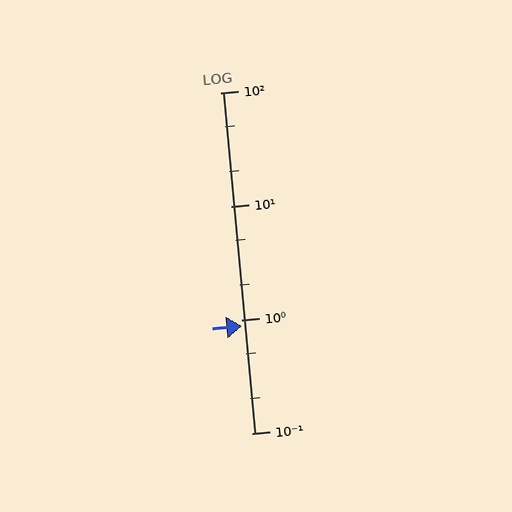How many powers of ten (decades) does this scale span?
The scale spans 3 decades, from 0.1 to 100.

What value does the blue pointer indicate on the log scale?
The pointer indicates approximately 0.87.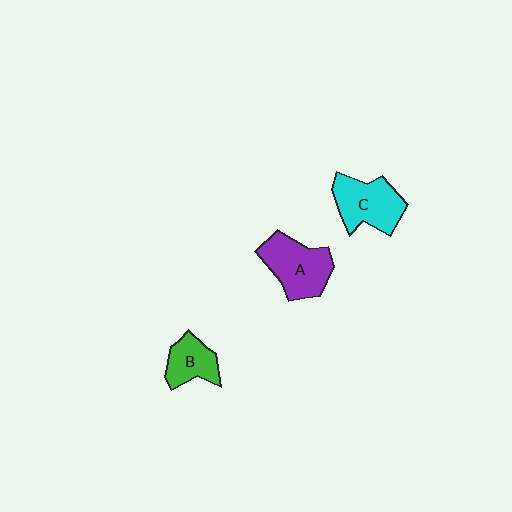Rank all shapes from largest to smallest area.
From largest to smallest: A (purple), C (cyan), B (green).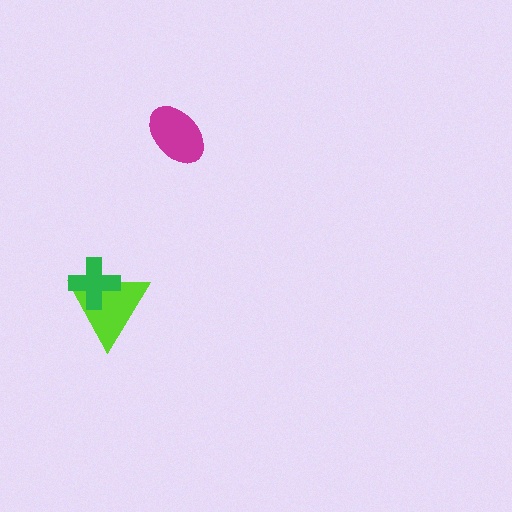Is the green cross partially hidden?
No, no other shape covers it.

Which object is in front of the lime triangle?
The green cross is in front of the lime triangle.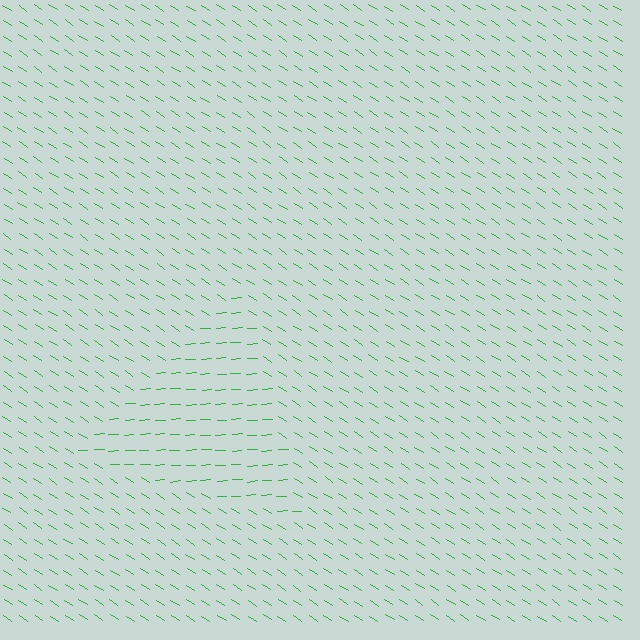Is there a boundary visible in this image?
Yes, there is a texture boundary formed by a change in line orientation.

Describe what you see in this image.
The image is filled with small green line segments. A triangle region in the image has lines oriented differently from the surrounding lines, creating a visible texture boundary.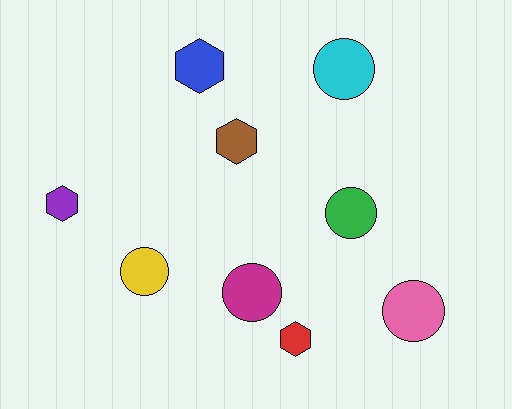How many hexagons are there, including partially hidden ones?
There are 4 hexagons.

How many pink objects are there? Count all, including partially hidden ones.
There is 1 pink object.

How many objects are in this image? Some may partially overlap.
There are 9 objects.